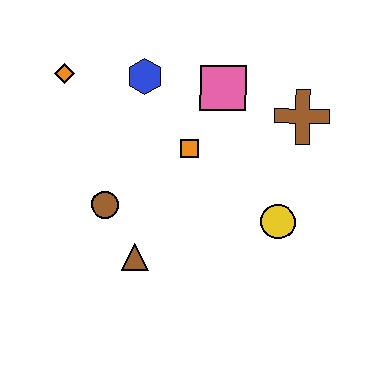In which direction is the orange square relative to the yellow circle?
The orange square is to the left of the yellow circle.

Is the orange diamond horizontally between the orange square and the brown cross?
No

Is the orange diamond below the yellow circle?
No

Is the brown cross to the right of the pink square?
Yes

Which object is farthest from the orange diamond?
The yellow circle is farthest from the orange diamond.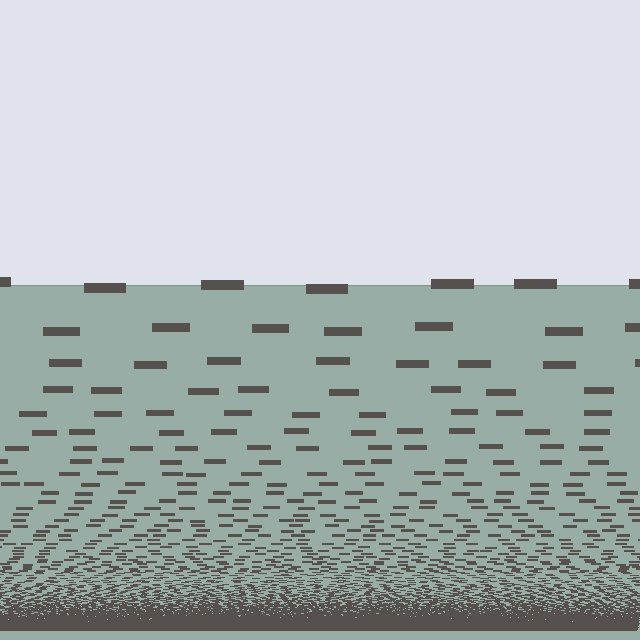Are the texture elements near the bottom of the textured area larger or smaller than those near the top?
Smaller. The gradient is inverted — elements near the bottom are smaller and denser.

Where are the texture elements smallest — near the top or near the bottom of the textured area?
Near the bottom.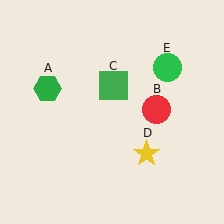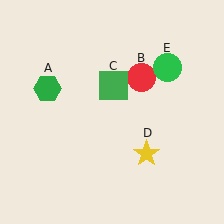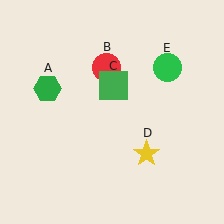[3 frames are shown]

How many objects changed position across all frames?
1 object changed position: red circle (object B).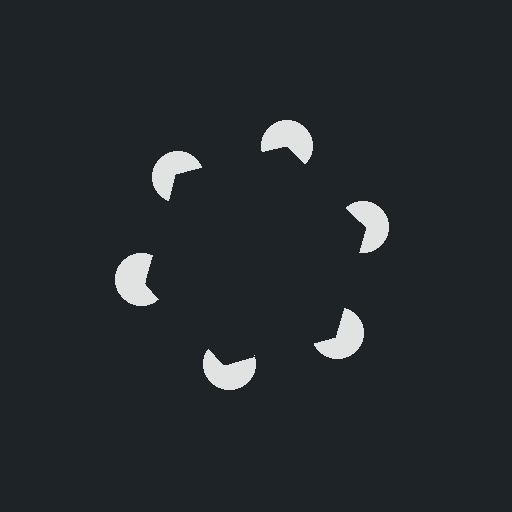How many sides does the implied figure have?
6 sides.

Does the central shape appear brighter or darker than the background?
It typically appears slightly darker than the background, even though no actual brightness change is drawn.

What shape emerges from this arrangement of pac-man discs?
An illusory hexagon — its edges are inferred from the aligned wedge cuts in the pac-man discs, not physically drawn.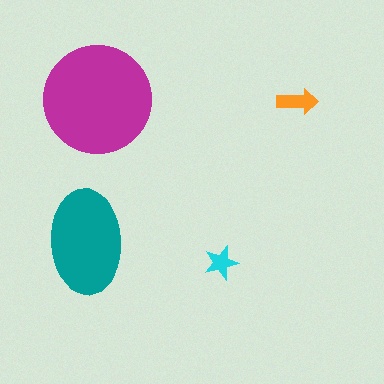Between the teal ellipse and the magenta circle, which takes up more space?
The magenta circle.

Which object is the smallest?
The cyan star.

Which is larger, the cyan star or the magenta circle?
The magenta circle.